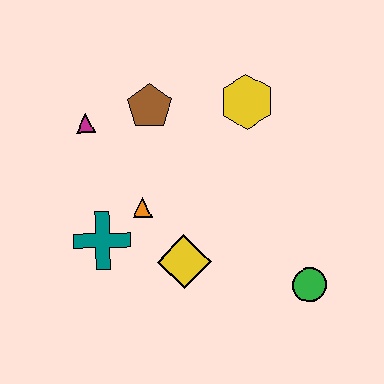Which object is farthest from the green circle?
The magenta triangle is farthest from the green circle.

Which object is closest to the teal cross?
The orange triangle is closest to the teal cross.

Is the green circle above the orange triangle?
No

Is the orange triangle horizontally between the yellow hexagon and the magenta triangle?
Yes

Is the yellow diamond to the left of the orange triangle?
No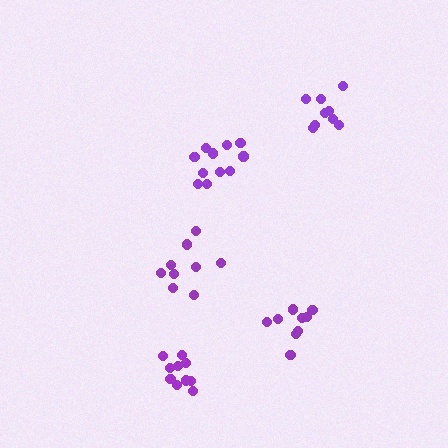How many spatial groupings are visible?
There are 5 spatial groupings.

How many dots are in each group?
Group 1: 9 dots, Group 2: 11 dots, Group 3: 9 dots, Group 4: 10 dots, Group 5: 9 dots (48 total).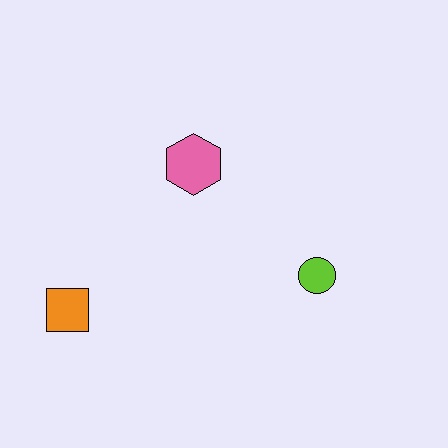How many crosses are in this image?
There are no crosses.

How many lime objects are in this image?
There is 1 lime object.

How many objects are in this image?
There are 3 objects.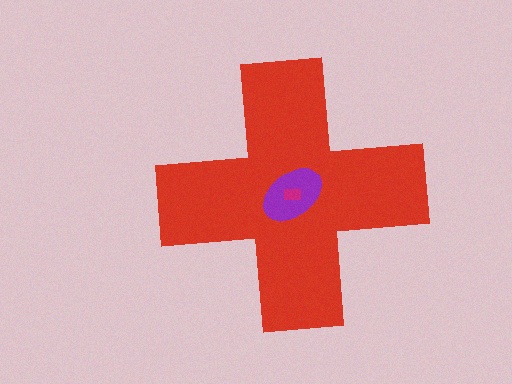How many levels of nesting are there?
3.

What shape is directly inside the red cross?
The purple ellipse.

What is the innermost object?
The magenta rectangle.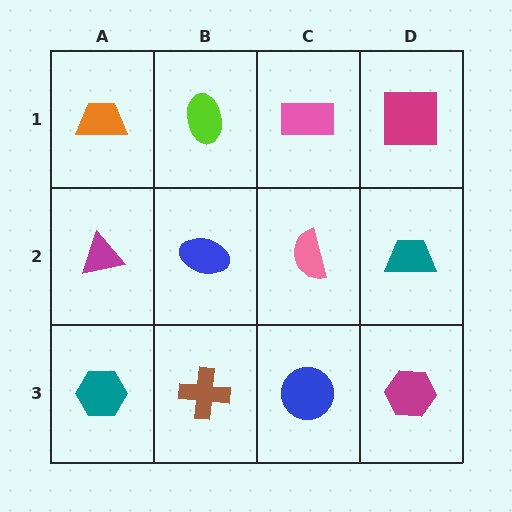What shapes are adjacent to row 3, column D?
A teal trapezoid (row 2, column D), a blue circle (row 3, column C).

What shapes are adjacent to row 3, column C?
A pink semicircle (row 2, column C), a brown cross (row 3, column B), a magenta hexagon (row 3, column D).